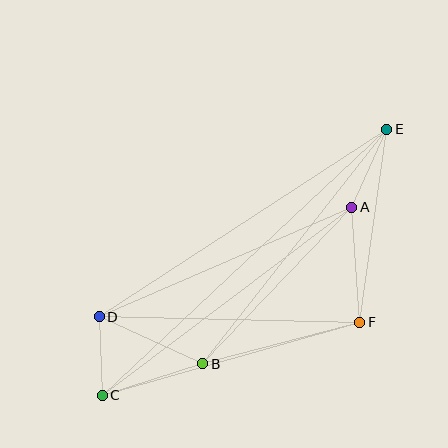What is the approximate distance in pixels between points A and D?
The distance between A and D is approximately 275 pixels.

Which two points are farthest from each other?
Points C and E are farthest from each other.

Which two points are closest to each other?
Points C and D are closest to each other.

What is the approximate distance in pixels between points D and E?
The distance between D and E is approximately 343 pixels.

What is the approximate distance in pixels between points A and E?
The distance between A and E is approximately 86 pixels.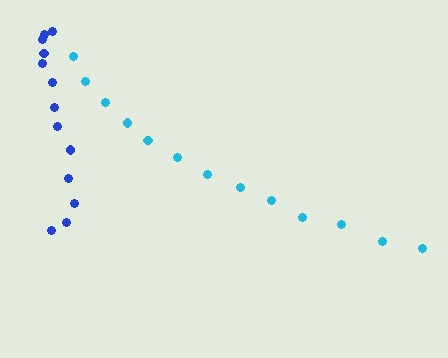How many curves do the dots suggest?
There are 2 distinct paths.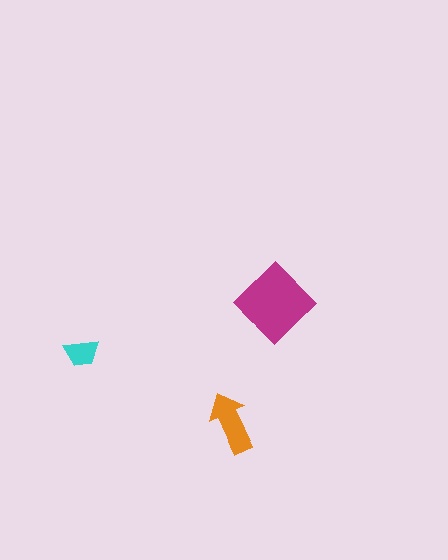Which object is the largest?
The magenta diamond.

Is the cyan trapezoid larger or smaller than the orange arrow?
Smaller.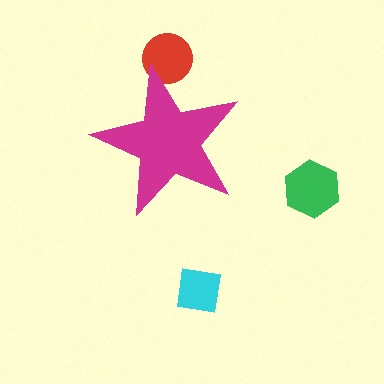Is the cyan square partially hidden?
No, the cyan square is fully visible.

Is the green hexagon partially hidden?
No, the green hexagon is fully visible.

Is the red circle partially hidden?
Yes, the red circle is partially hidden behind the magenta star.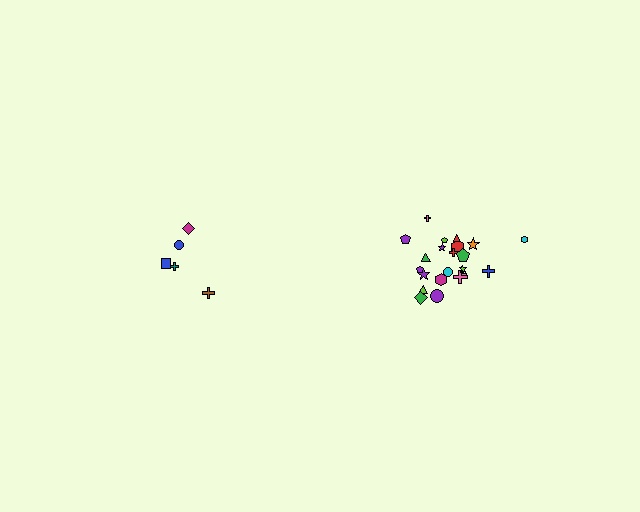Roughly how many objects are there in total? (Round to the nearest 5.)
Roughly 25 objects in total.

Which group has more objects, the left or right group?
The right group.